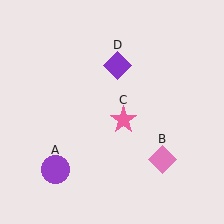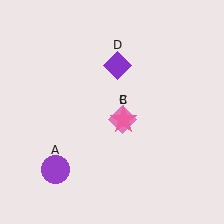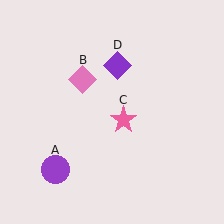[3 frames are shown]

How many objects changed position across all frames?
1 object changed position: pink diamond (object B).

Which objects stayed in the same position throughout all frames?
Purple circle (object A) and pink star (object C) and purple diamond (object D) remained stationary.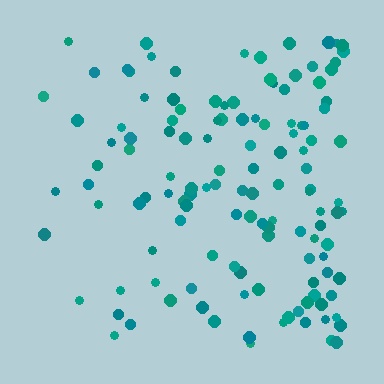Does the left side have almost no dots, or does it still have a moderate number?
Still a moderate number, just noticeably fewer than the right.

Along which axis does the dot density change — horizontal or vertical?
Horizontal.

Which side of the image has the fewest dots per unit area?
The left.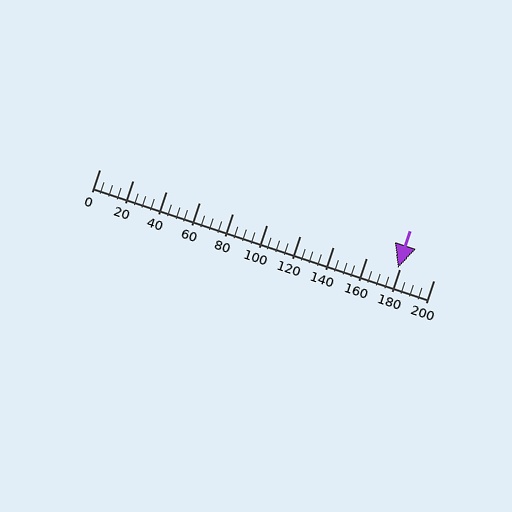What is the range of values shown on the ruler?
The ruler shows values from 0 to 200.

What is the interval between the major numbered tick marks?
The major tick marks are spaced 20 units apart.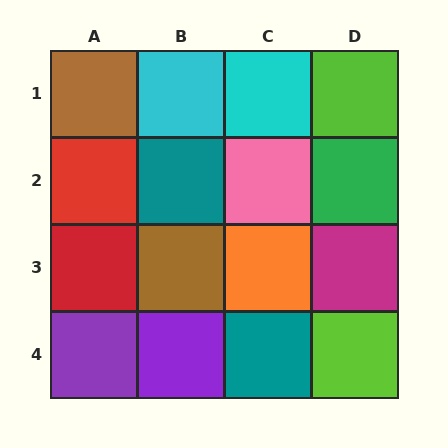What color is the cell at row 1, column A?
Brown.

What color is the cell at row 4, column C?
Teal.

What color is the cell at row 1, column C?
Cyan.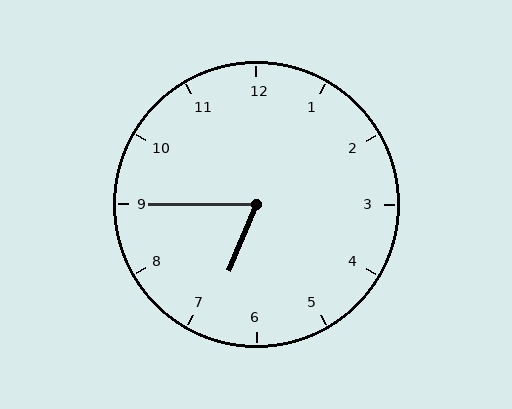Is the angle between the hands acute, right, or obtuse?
It is acute.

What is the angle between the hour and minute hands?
Approximately 68 degrees.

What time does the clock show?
6:45.